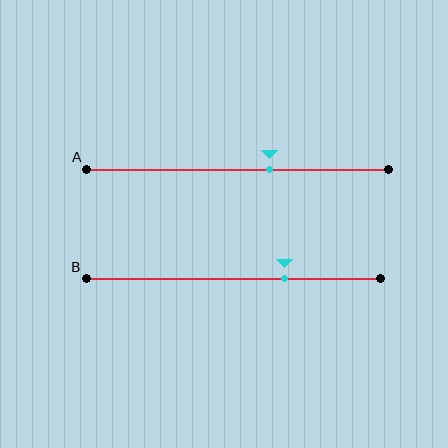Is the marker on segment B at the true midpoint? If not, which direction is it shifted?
No, the marker on segment B is shifted to the right by about 17% of the segment length.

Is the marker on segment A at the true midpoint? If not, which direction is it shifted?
No, the marker on segment A is shifted to the right by about 11% of the segment length.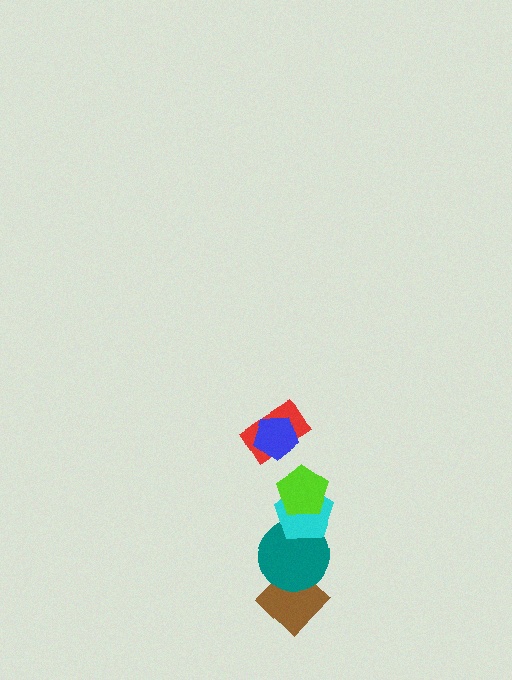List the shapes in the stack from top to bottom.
From top to bottom: the blue pentagon, the red rectangle, the lime pentagon, the cyan pentagon, the teal circle, the brown diamond.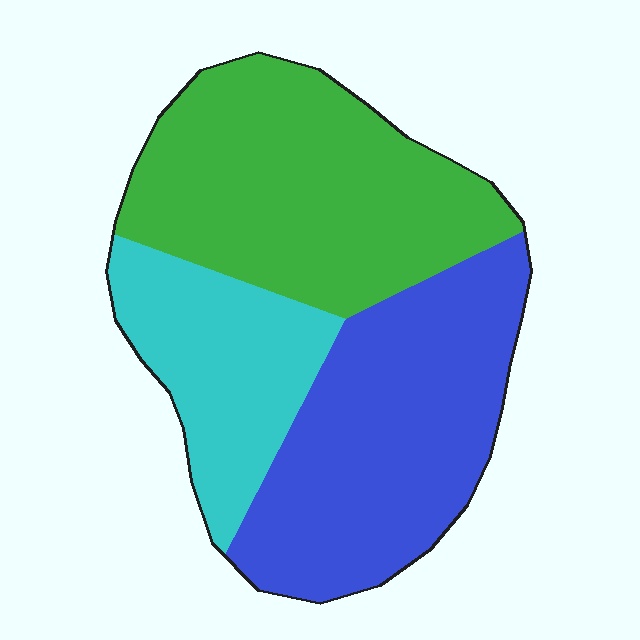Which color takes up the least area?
Cyan, at roughly 20%.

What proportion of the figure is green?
Green covers roughly 40% of the figure.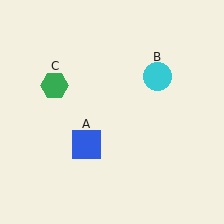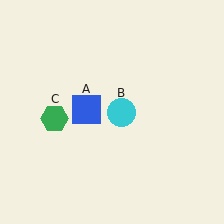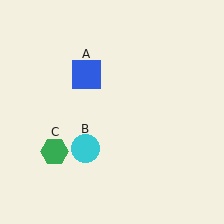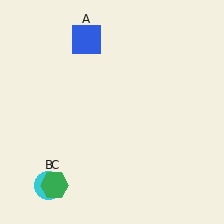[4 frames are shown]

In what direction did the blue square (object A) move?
The blue square (object A) moved up.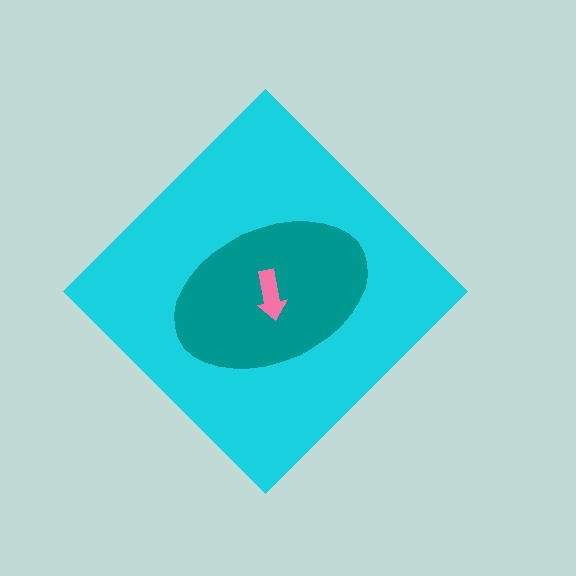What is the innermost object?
The pink arrow.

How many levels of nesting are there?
3.